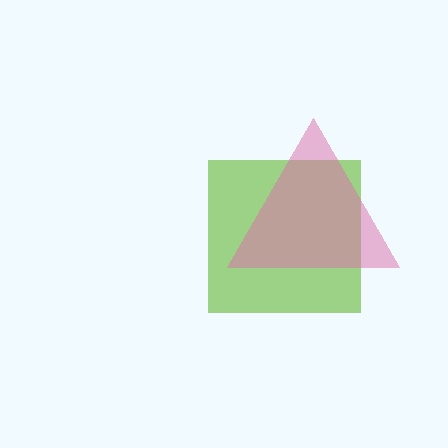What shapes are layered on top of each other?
The layered shapes are: a lime square, a pink triangle.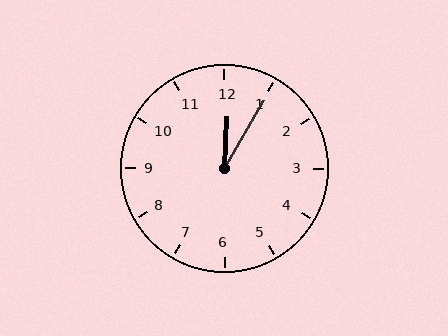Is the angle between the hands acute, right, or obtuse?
It is acute.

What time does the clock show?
12:05.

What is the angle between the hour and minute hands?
Approximately 28 degrees.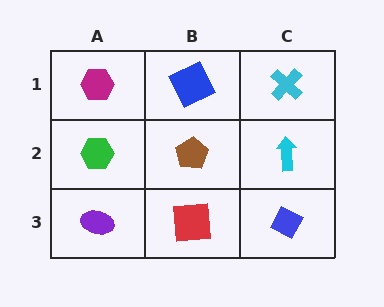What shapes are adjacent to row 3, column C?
A cyan arrow (row 2, column C), a red square (row 3, column B).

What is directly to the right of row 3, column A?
A red square.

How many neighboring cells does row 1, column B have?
3.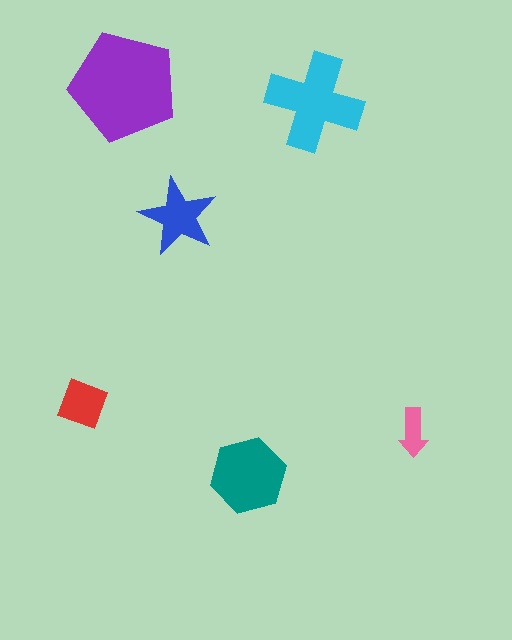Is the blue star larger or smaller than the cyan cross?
Smaller.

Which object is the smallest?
The pink arrow.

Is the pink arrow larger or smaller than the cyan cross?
Smaller.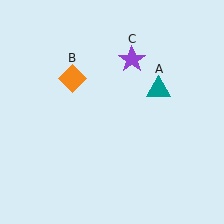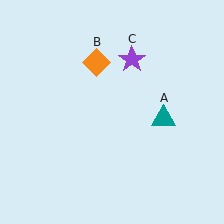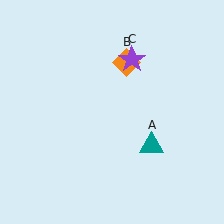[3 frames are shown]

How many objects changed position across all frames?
2 objects changed position: teal triangle (object A), orange diamond (object B).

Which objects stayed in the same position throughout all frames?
Purple star (object C) remained stationary.